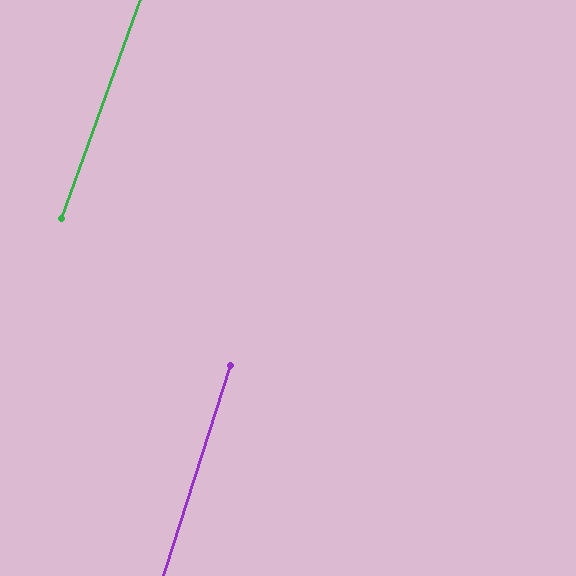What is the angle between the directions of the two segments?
Approximately 2 degrees.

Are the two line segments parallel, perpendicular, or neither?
Parallel — their directions differ by only 1.9°.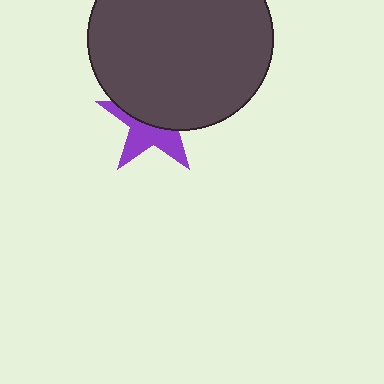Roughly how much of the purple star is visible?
About half of it is visible (roughly 45%).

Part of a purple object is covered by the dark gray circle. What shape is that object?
It is a star.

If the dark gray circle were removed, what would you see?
You would see the complete purple star.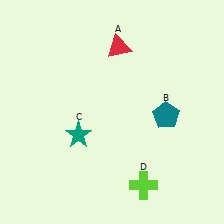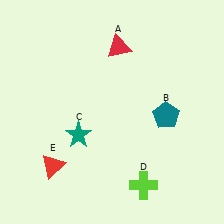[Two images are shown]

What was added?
A red triangle (E) was added in Image 2.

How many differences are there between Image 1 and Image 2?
There is 1 difference between the two images.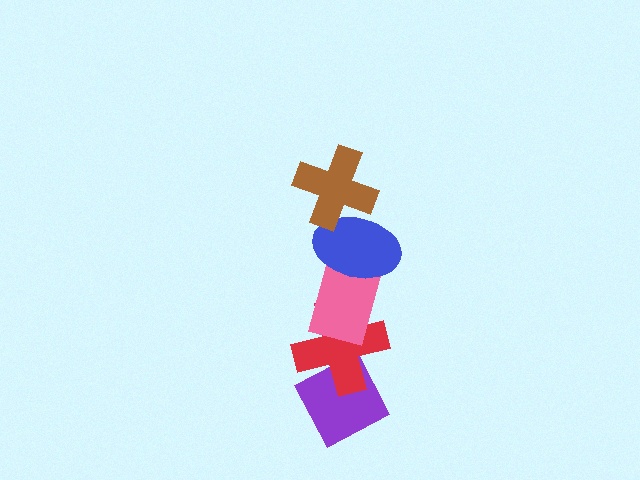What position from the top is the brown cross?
The brown cross is 1st from the top.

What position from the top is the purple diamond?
The purple diamond is 5th from the top.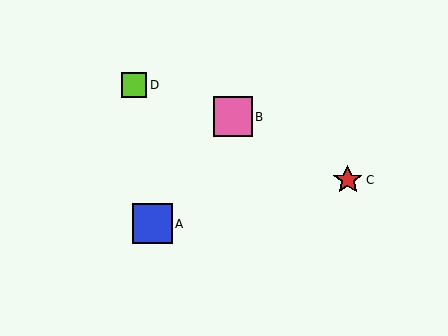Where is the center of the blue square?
The center of the blue square is at (152, 224).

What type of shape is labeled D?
Shape D is a lime square.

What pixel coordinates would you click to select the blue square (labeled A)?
Click at (152, 224) to select the blue square A.